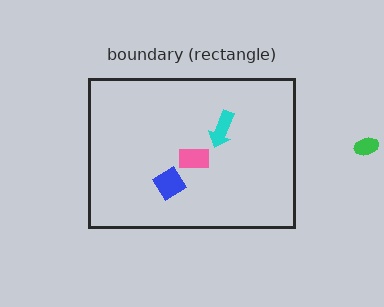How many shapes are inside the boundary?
3 inside, 1 outside.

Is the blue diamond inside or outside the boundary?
Inside.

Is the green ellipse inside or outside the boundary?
Outside.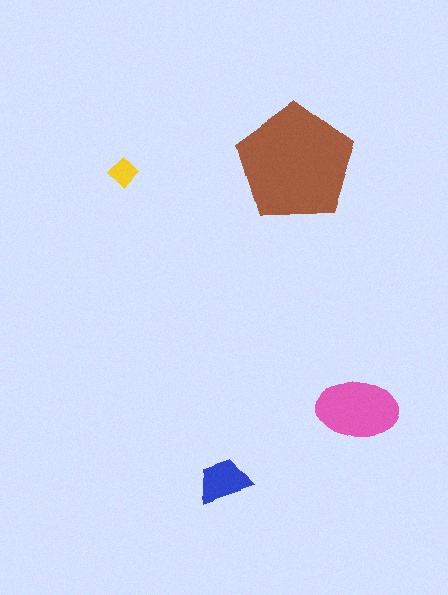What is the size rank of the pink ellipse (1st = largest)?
2nd.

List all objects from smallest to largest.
The yellow diamond, the blue trapezoid, the pink ellipse, the brown pentagon.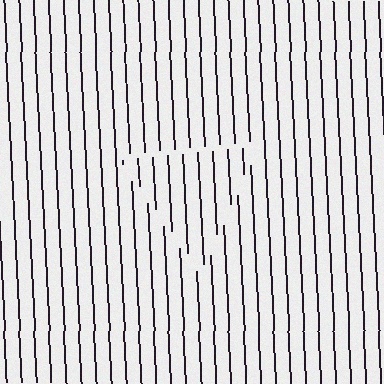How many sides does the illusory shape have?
3 sides — the line-ends trace a triangle.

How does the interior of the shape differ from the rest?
The interior of the shape contains the same grating, shifted by half a period — the contour is defined by the phase discontinuity where line-ends from the inner and outer gratings abut.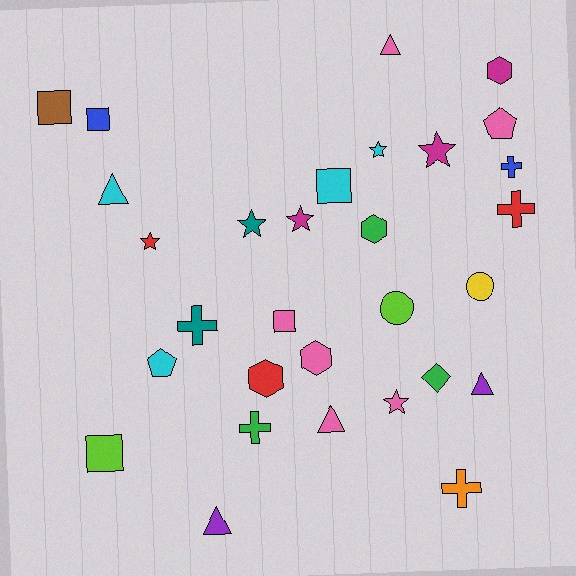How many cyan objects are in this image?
There are 4 cyan objects.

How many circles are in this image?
There are 2 circles.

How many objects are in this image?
There are 30 objects.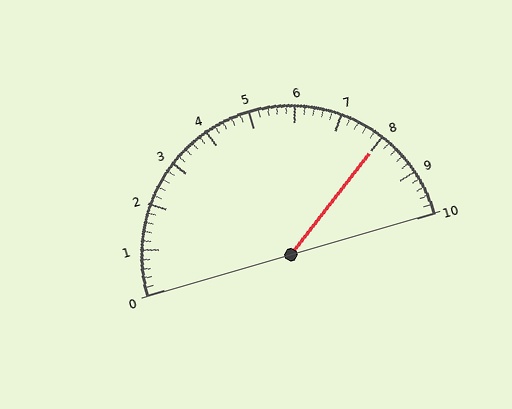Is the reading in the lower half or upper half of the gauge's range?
The reading is in the upper half of the range (0 to 10).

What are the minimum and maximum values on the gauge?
The gauge ranges from 0 to 10.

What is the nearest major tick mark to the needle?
The nearest major tick mark is 8.